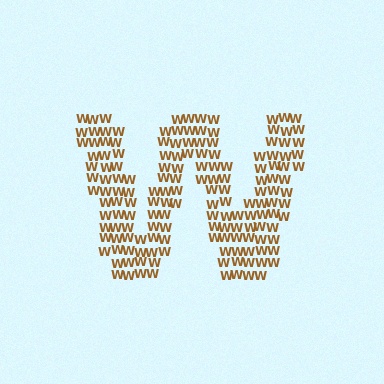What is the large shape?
The large shape is the letter W.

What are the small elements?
The small elements are letter W's.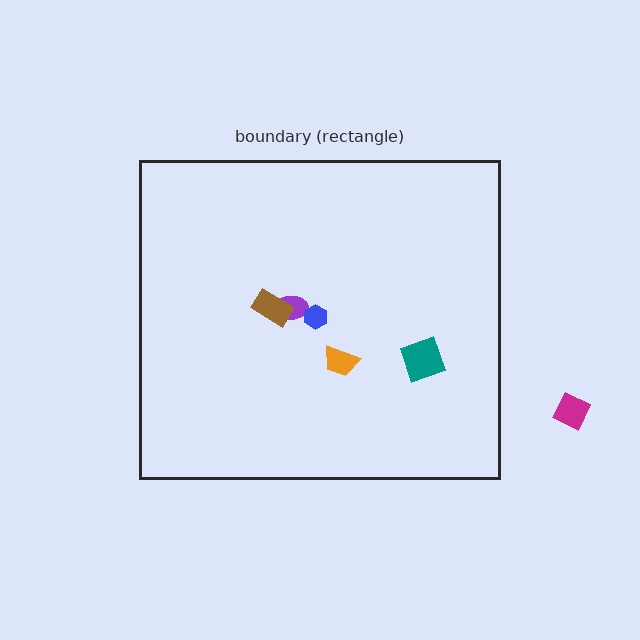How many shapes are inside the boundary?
5 inside, 1 outside.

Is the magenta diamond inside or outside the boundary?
Outside.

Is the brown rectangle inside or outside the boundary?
Inside.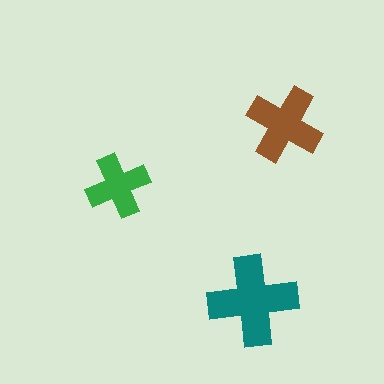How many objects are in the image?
There are 3 objects in the image.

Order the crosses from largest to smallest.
the teal one, the brown one, the green one.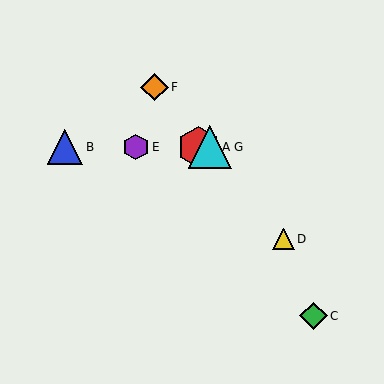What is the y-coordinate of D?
Object D is at y≈239.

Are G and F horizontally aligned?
No, G is at y≈147 and F is at y≈87.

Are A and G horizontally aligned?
Yes, both are at y≈147.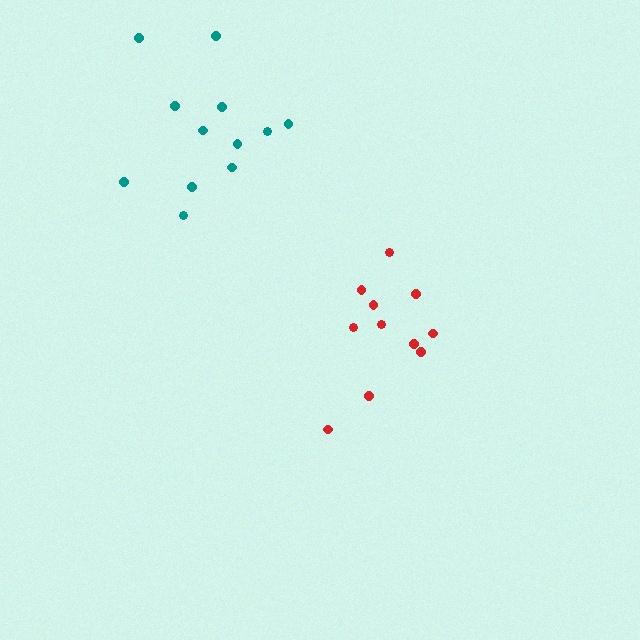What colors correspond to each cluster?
The clusters are colored: red, teal.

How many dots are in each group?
Group 1: 11 dots, Group 2: 12 dots (23 total).